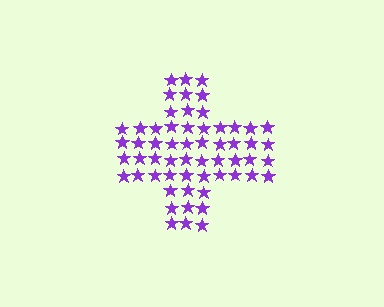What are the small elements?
The small elements are stars.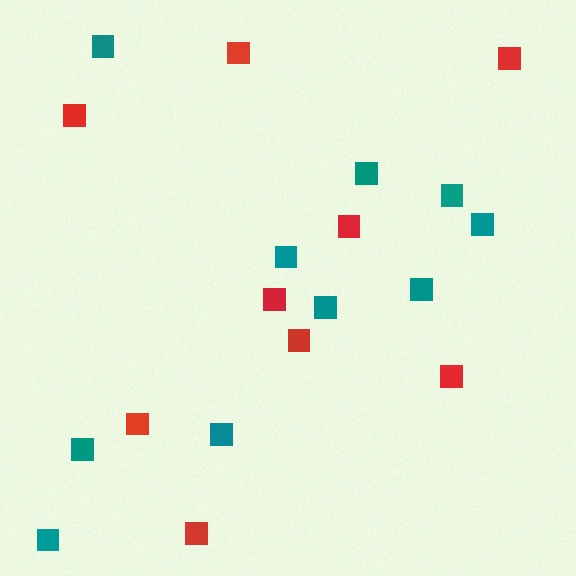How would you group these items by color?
There are 2 groups: one group of red squares (9) and one group of teal squares (10).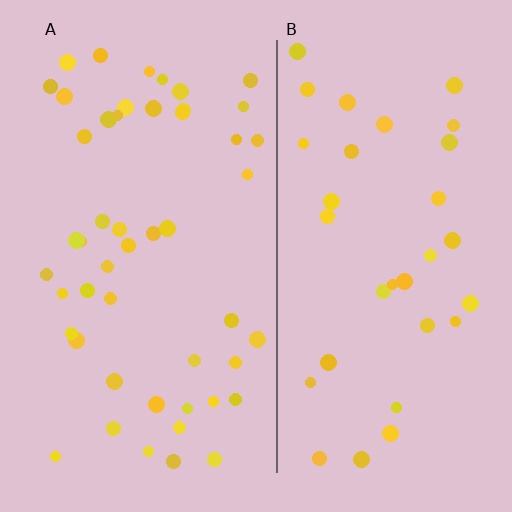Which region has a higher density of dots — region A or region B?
A (the left).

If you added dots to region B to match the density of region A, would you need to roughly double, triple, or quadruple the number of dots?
Approximately double.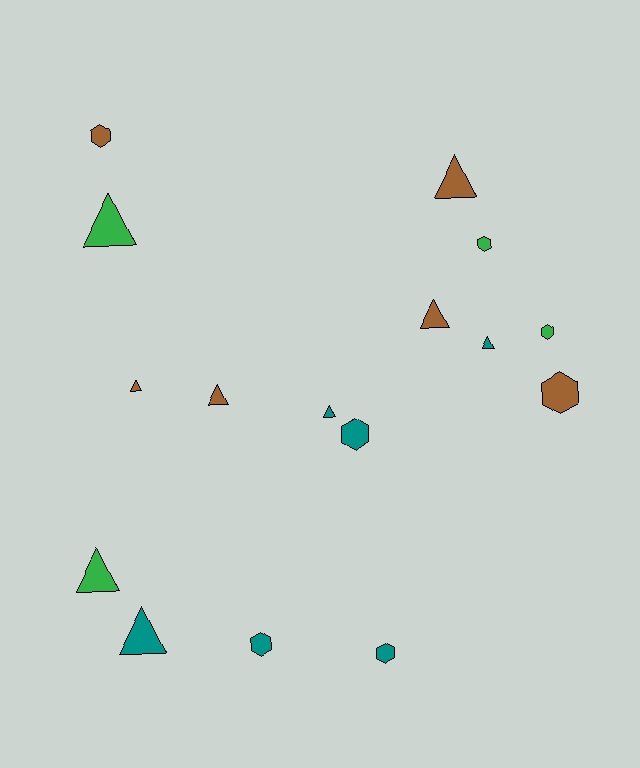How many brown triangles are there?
There are 4 brown triangles.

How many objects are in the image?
There are 16 objects.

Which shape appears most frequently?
Triangle, with 9 objects.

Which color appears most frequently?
Teal, with 6 objects.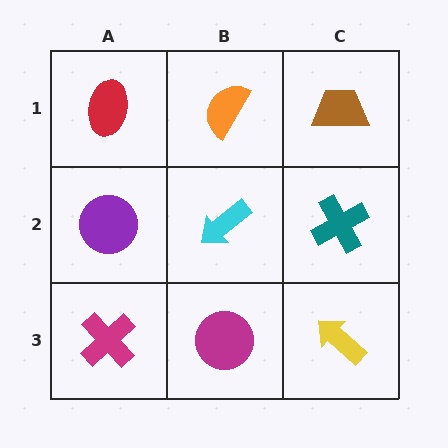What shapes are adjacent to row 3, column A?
A purple circle (row 2, column A), a magenta circle (row 3, column B).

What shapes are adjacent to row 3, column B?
A cyan arrow (row 2, column B), a magenta cross (row 3, column A), a yellow arrow (row 3, column C).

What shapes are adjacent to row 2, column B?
An orange semicircle (row 1, column B), a magenta circle (row 3, column B), a purple circle (row 2, column A), a teal cross (row 2, column C).